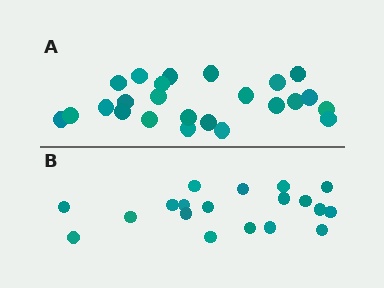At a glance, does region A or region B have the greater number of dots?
Region A (the top region) has more dots.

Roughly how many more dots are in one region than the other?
Region A has about 5 more dots than region B.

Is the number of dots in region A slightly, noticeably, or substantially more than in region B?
Region A has noticeably more, but not dramatically so. The ratio is roughly 1.3 to 1.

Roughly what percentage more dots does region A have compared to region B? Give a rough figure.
About 25% more.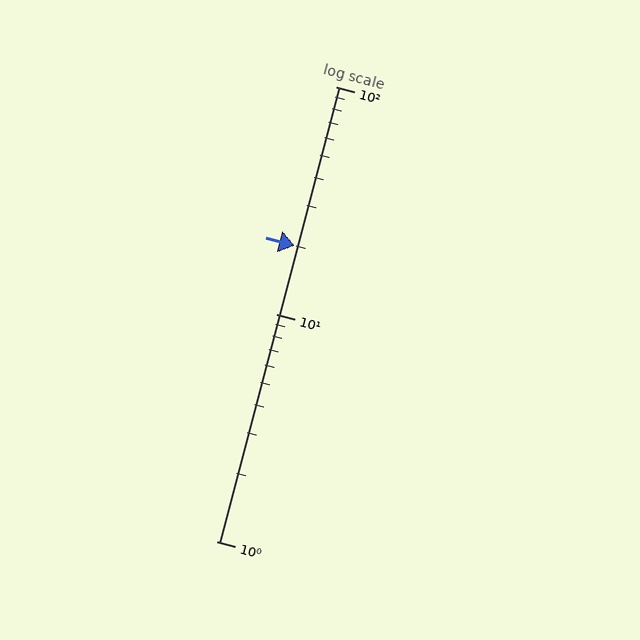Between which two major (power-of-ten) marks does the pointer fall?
The pointer is between 10 and 100.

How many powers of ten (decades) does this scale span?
The scale spans 2 decades, from 1 to 100.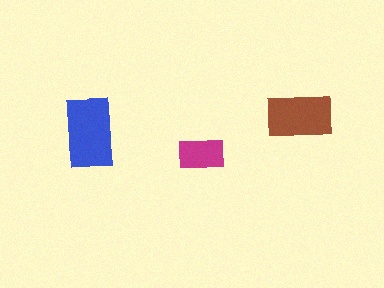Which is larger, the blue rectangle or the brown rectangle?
The blue one.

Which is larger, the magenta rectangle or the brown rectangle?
The brown one.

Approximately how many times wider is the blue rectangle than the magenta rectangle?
About 1.5 times wider.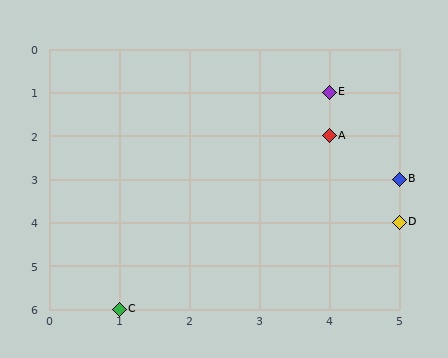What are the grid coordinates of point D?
Point D is at grid coordinates (5, 4).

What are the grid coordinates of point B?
Point B is at grid coordinates (5, 3).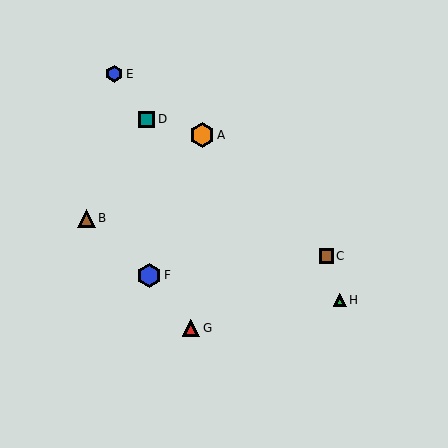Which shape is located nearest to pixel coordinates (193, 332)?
The red triangle (labeled G) at (191, 328) is nearest to that location.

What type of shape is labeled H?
Shape H is a green triangle.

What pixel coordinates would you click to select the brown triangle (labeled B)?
Click at (86, 218) to select the brown triangle B.